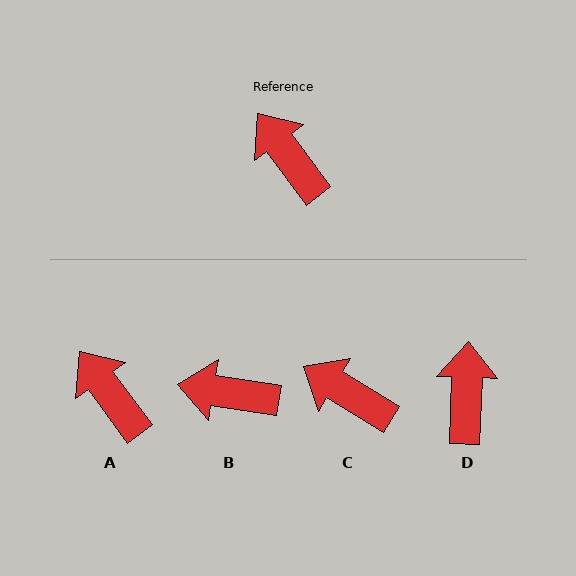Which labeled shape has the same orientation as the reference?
A.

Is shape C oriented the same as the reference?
No, it is off by about 22 degrees.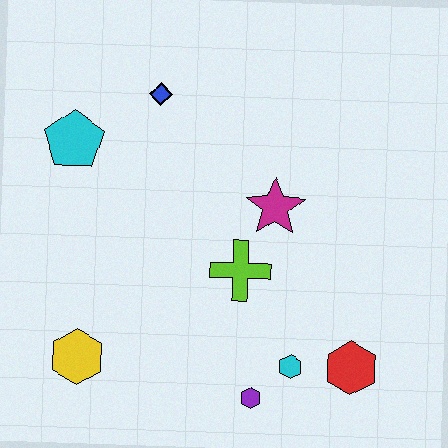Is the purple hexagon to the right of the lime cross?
Yes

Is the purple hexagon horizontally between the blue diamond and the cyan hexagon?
Yes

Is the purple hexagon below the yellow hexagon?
Yes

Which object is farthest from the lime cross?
The cyan pentagon is farthest from the lime cross.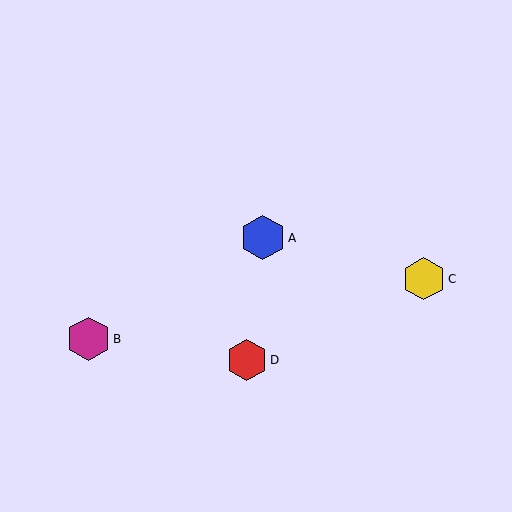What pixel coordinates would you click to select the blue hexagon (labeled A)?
Click at (263, 238) to select the blue hexagon A.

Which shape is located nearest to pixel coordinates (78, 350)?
The magenta hexagon (labeled B) at (88, 339) is nearest to that location.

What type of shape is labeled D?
Shape D is a red hexagon.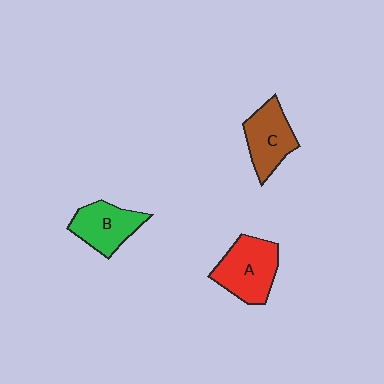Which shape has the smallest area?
Shape B (green).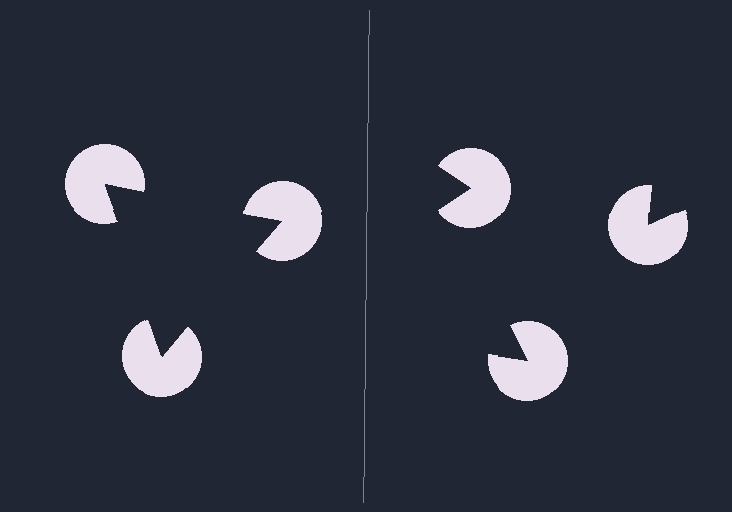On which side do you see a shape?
An illusory triangle appears on the left side. On the right side the wedge cuts are rotated, so no coherent shape forms.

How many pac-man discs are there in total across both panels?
6 — 3 on each side.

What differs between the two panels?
The pac-man discs are positioned identically on both sides; only the wedge orientations differ. On the left they align to a triangle; on the right they are misaligned.